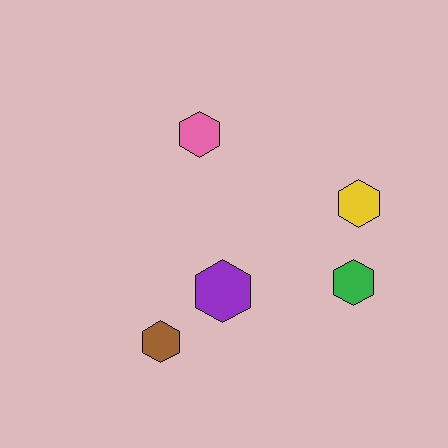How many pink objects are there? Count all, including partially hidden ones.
There is 1 pink object.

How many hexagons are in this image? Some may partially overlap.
There are 5 hexagons.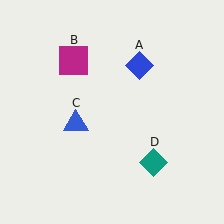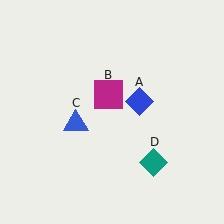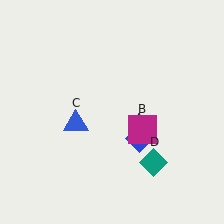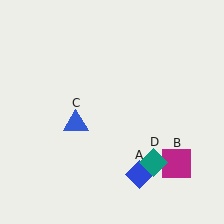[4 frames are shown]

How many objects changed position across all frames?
2 objects changed position: blue diamond (object A), magenta square (object B).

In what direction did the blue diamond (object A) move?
The blue diamond (object A) moved down.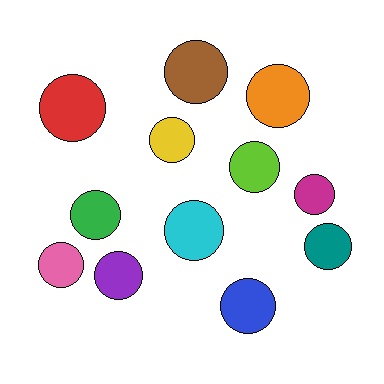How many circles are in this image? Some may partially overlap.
There are 12 circles.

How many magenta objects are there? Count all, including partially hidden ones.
There is 1 magenta object.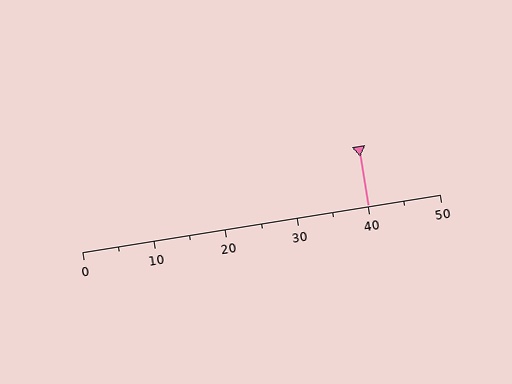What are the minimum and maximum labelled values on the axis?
The axis runs from 0 to 50.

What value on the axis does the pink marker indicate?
The marker indicates approximately 40.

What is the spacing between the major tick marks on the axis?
The major ticks are spaced 10 apart.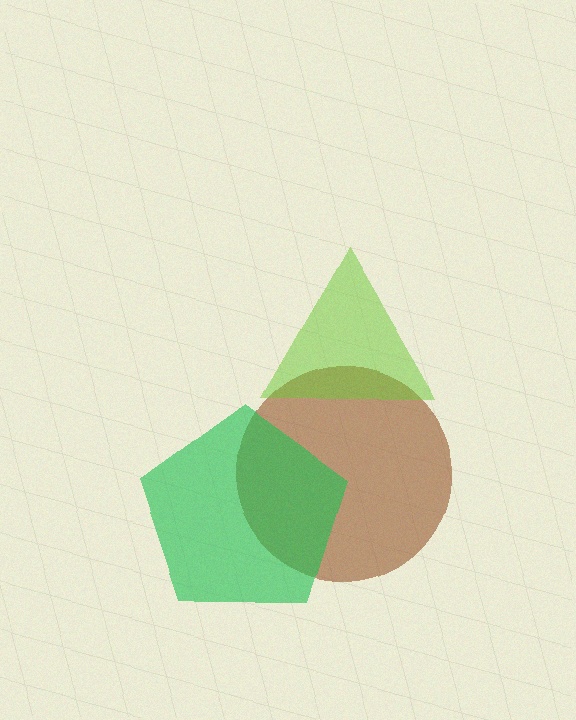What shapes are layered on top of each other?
The layered shapes are: a brown circle, a green pentagon, a lime triangle.